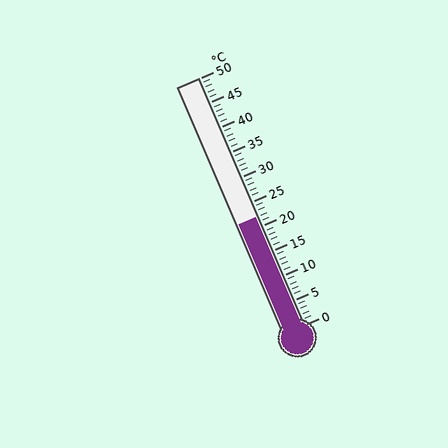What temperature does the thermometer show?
The thermometer shows approximately 22°C.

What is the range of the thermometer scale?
The thermometer scale ranges from 0°C to 50°C.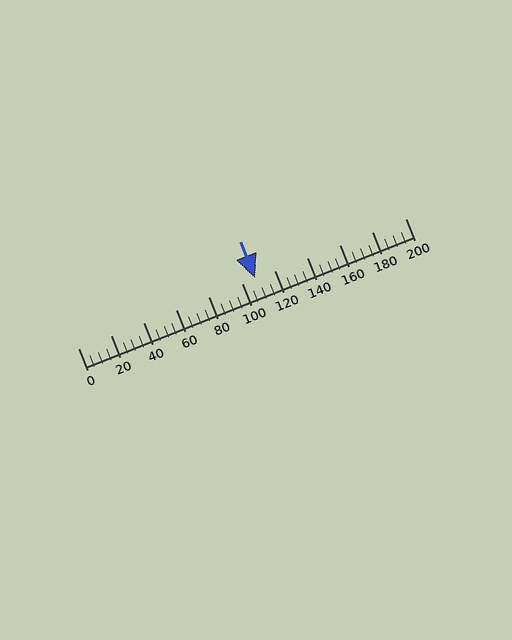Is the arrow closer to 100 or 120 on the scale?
The arrow is closer to 100.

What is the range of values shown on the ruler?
The ruler shows values from 0 to 200.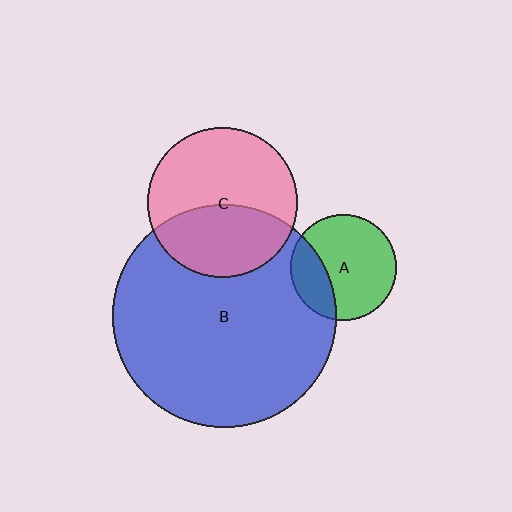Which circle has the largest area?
Circle B (blue).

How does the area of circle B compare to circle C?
Approximately 2.2 times.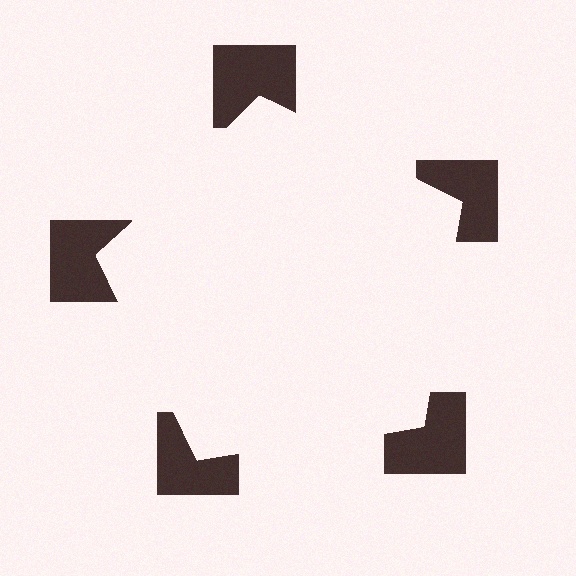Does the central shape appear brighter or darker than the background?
It typically appears slightly brighter than the background, even though no actual brightness change is drawn.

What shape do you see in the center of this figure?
An illusory pentagon — its edges are inferred from the aligned wedge cuts in the notched squares, not physically drawn.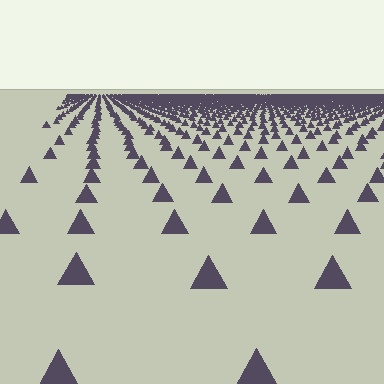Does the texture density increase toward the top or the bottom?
Density increases toward the top.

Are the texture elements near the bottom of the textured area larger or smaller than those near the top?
Larger. Near the bottom, elements are closer to the viewer and appear at a bigger on-screen size.